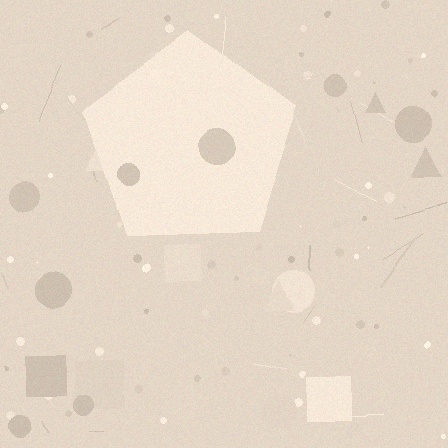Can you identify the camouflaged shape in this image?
The camouflaged shape is a pentagon.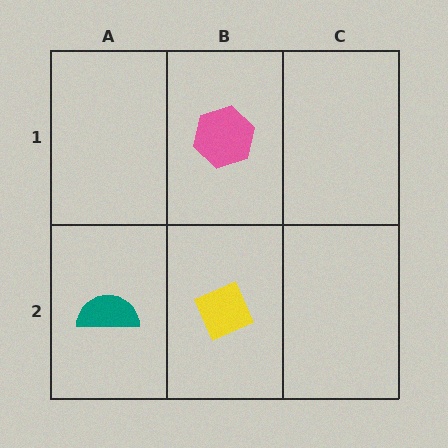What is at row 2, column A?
A teal semicircle.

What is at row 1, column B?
A pink hexagon.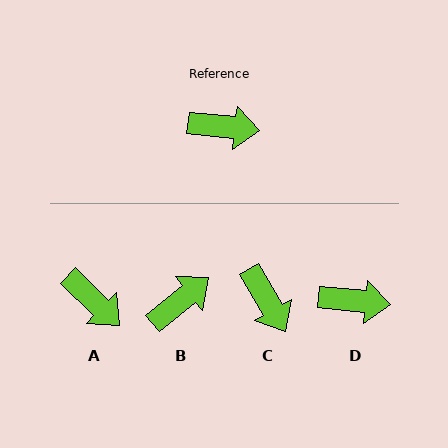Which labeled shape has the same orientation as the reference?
D.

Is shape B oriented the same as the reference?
No, it is off by about 45 degrees.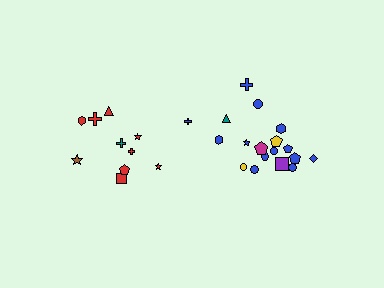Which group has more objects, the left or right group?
The right group.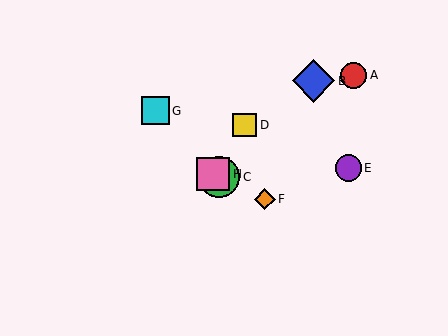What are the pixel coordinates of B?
Object B is at (314, 81).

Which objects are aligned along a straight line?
Objects C, F, H are aligned along a straight line.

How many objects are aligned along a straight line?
3 objects (C, F, H) are aligned along a straight line.